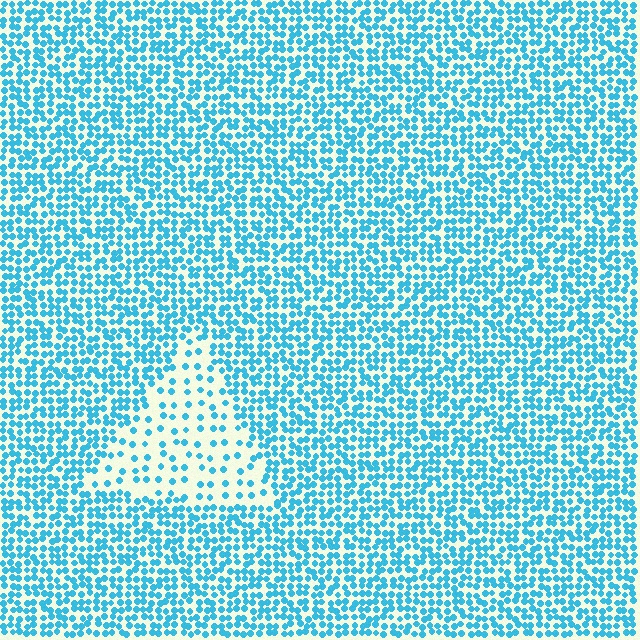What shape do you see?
I see a triangle.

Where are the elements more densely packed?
The elements are more densely packed outside the triangle boundary.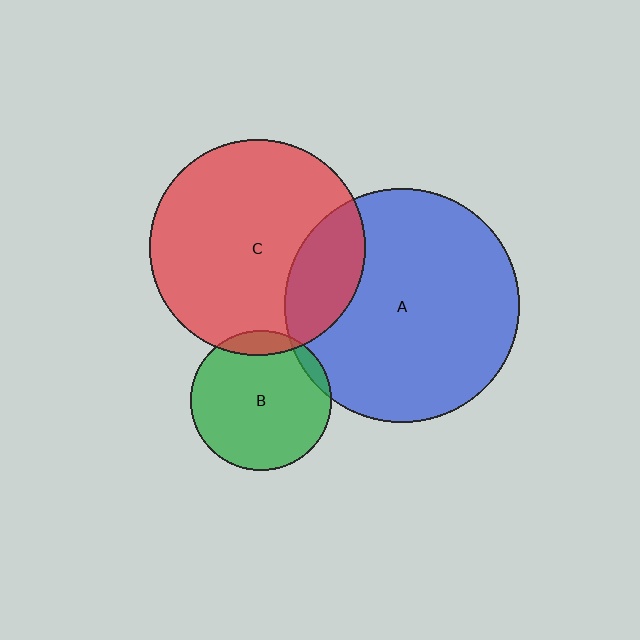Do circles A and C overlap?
Yes.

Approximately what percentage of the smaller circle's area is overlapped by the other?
Approximately 20%.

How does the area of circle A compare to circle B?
Approximately 2.8 times.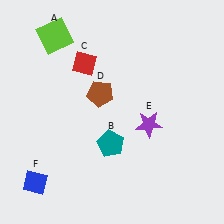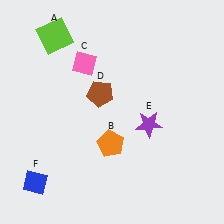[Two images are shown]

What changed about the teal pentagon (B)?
In Image 1, B is teal. In Image 2, it changed to orange.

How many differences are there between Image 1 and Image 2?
There are 2 differences between the two images.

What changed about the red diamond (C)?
In Image 1, C is red. In Image 2, it changed to pink.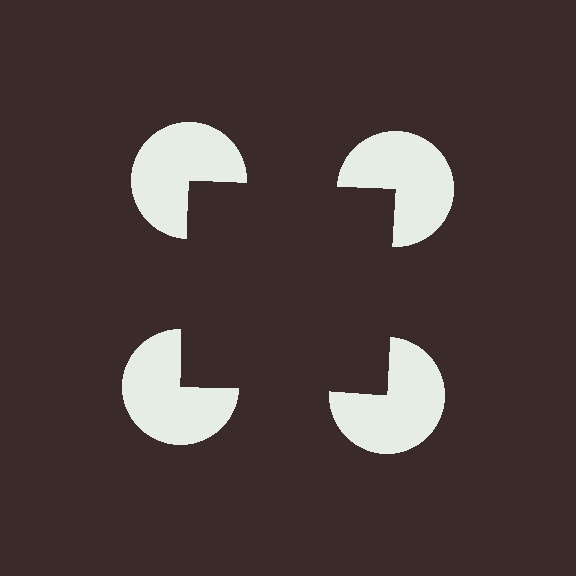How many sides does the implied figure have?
4 sides.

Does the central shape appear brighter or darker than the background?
It typically appears slightly darker than the background, even though no actual brightness change is drawn.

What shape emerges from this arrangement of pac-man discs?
An illusory square — its edges are inferred from the aligned wedge cuts in the pac-man discs, not physically drawn.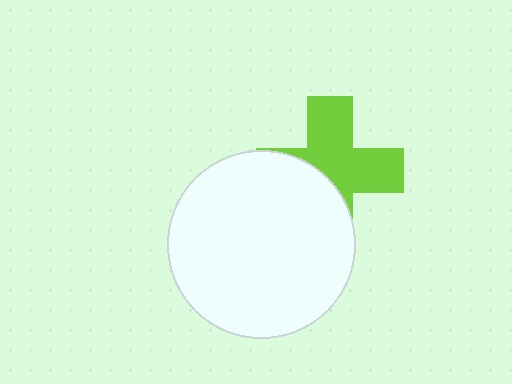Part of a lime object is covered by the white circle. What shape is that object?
It is a cross.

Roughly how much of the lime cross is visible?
About half of it is visible (roughly 57%).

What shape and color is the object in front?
The object in front is a white circle.